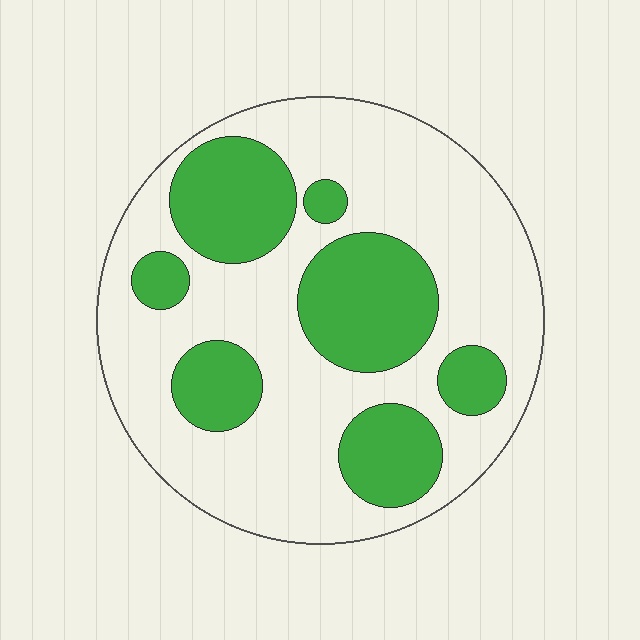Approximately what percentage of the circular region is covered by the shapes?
Approximately 35%.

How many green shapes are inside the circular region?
7.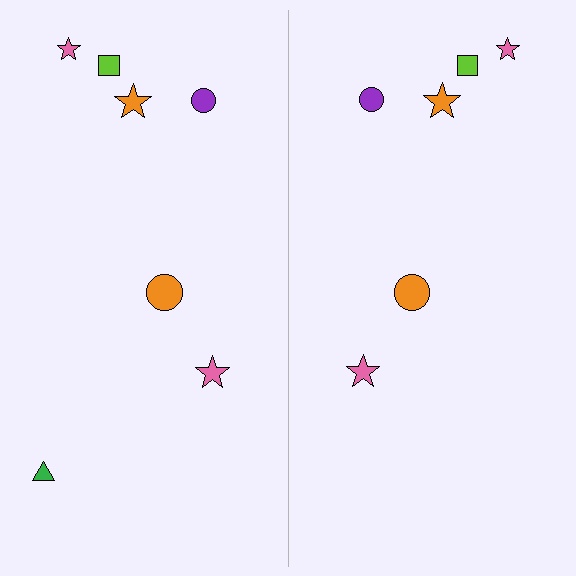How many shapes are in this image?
There are 13 shapes in this image.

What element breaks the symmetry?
A green triangle is missing from the right side.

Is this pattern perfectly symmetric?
No, the pattern is not perfectly symmetric. A green triangle is missing from the right side.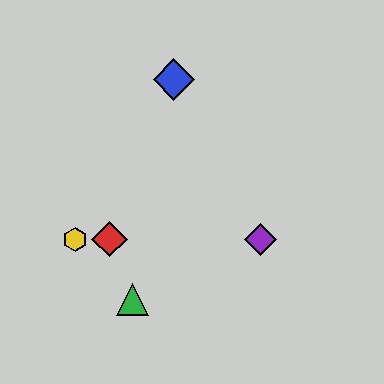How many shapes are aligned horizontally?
3 shapes (the red diamond, the yellow hexagon, the purple diamond) are aligned horizontally.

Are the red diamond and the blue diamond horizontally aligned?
No, the red diamond is at y≈239 and the blue diamond is at y≈79.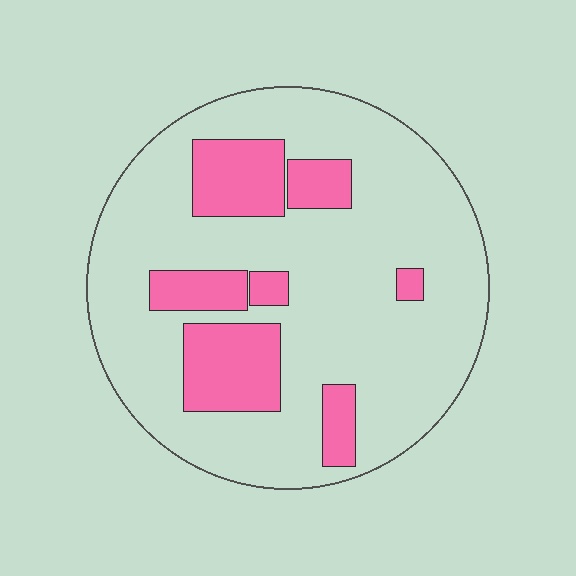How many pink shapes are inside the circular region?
7.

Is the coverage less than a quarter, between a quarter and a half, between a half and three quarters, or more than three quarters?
Less than a quarter.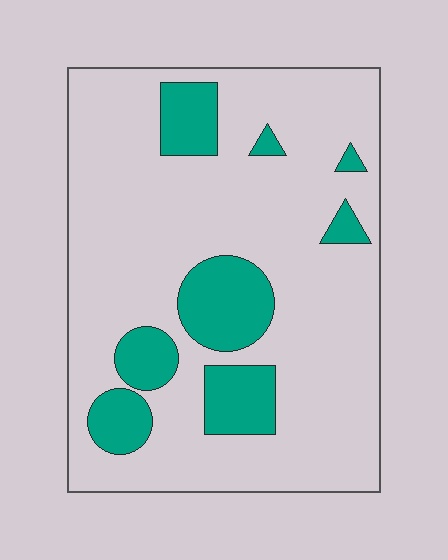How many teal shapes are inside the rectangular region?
8.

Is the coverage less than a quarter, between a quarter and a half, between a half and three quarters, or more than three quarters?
Less than a quarter.